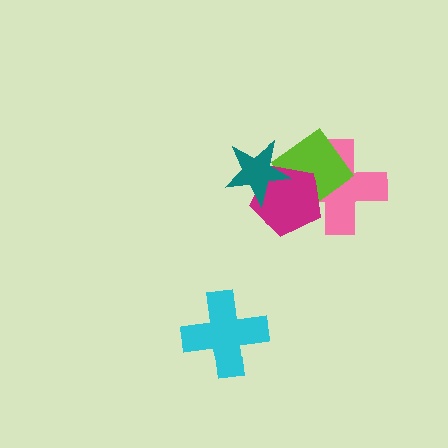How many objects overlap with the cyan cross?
0 objects overlap with the cyan cross.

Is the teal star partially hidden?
No, no other shape covers it.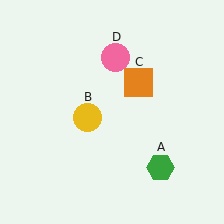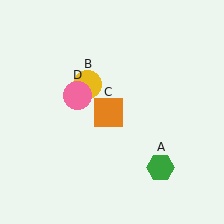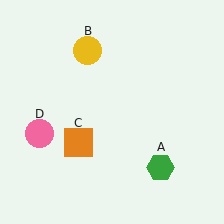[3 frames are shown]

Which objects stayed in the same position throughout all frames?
Green hexagon (object A) remained stationary.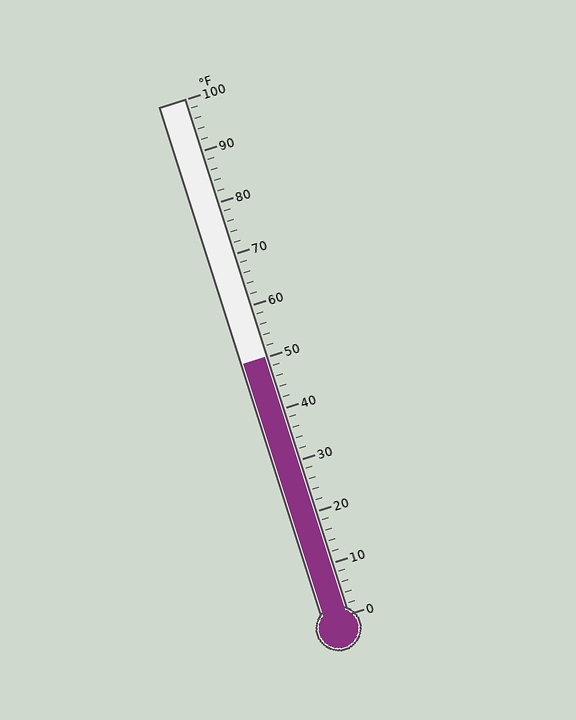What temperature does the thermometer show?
The thermometer shows approximately 50°F.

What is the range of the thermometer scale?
The thermometer scale ranges from 0°F to 100°F.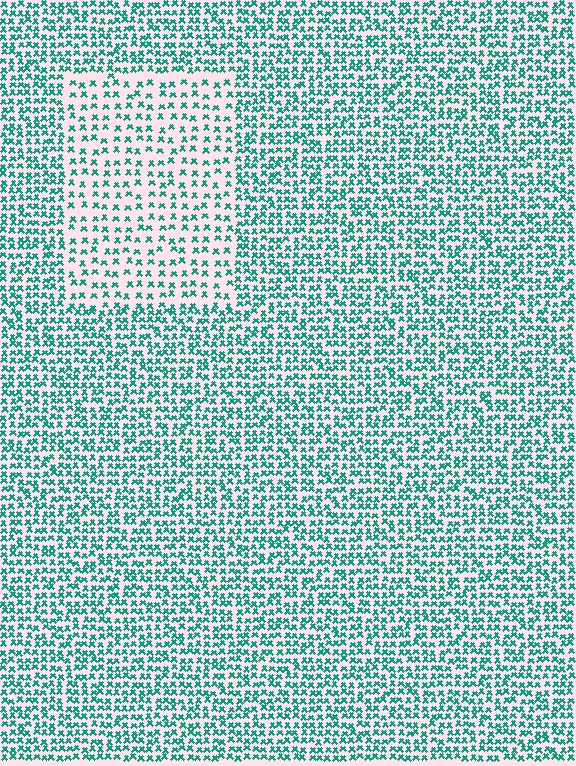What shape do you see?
I see a rectangle.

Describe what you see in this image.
The image contains small teal elements arranged at two different densities. A rectangle-shaped region is visible where the elements are less densely packed than the surrounding area.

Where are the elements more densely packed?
The elements are more densely packed outside the rectangle boundary.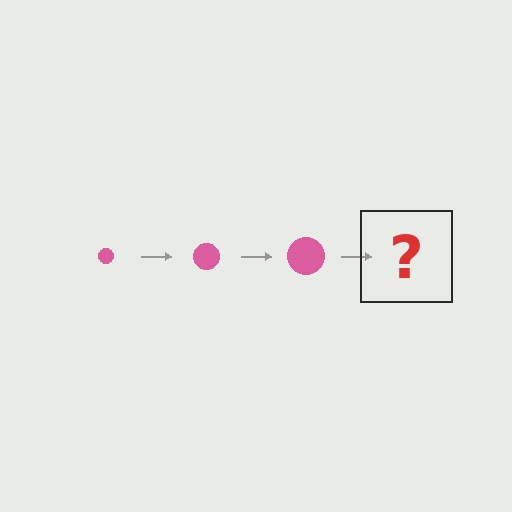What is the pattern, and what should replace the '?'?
The pattern is that the circle gets progressively larger each step. The '?' should be a pink circle, larger than the previous one.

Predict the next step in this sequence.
The next step is a pink circle, larger than the previous one.